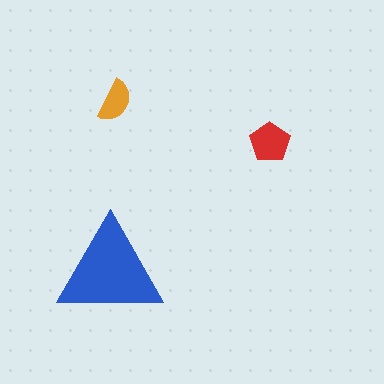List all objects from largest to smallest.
The blue triangle, the red pentagon, the orange semicircle.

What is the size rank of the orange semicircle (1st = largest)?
3rd.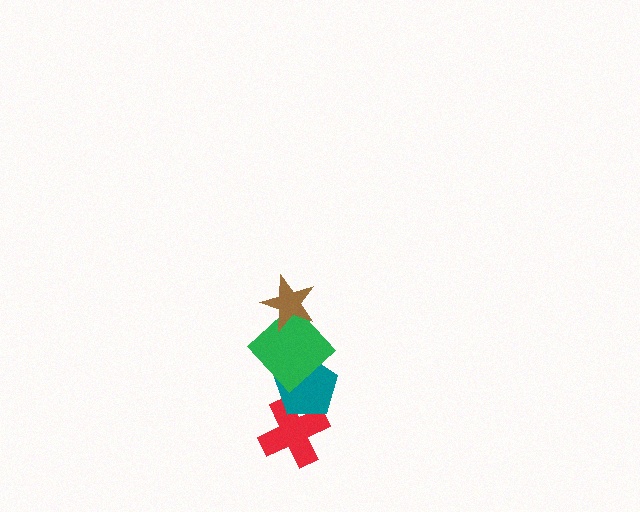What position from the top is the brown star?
The brown star is 1st from the top.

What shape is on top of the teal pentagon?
The green diamond is on top of the teal pentagon.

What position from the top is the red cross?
The red cross is 4th from the top.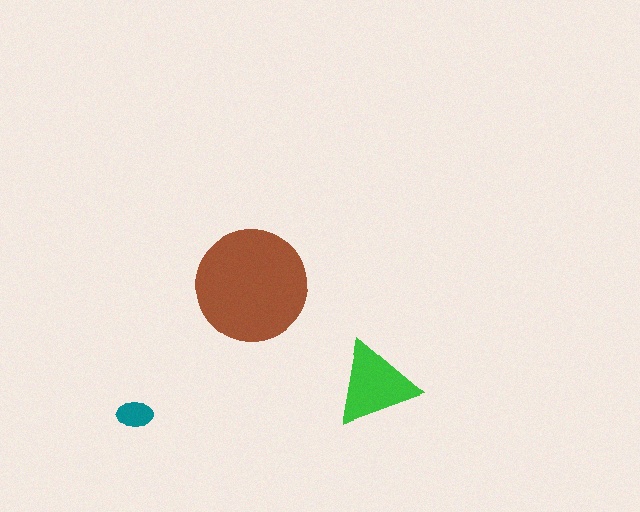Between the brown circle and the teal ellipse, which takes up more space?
The brown circle.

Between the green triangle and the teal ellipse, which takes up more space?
The green triangle.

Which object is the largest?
The brown circle.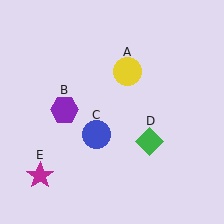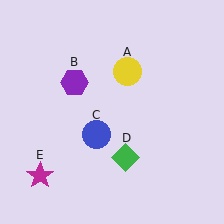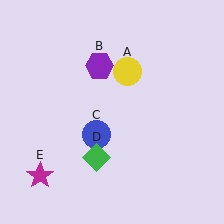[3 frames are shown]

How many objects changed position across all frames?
2 objects changed position: purple hexagon (object B), green diamond (object D).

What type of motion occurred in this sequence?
The purple hexagon (object B), green diamond (object D) rotated clockwise around the center of the scene.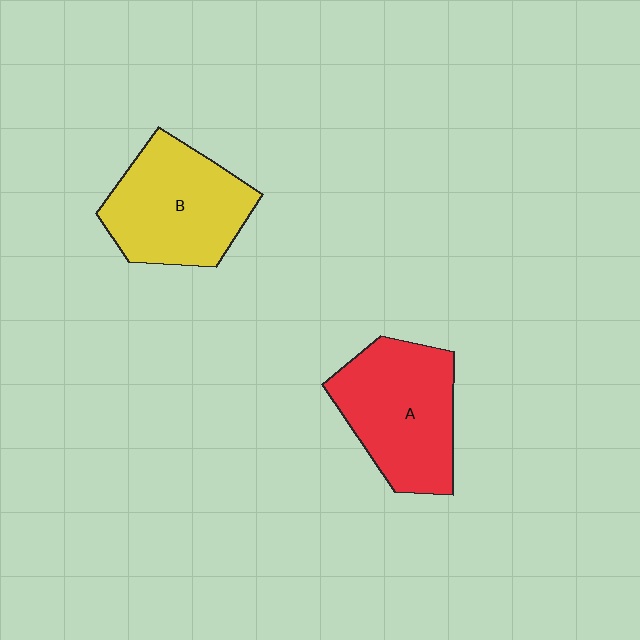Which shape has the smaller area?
Shape B (yellow).